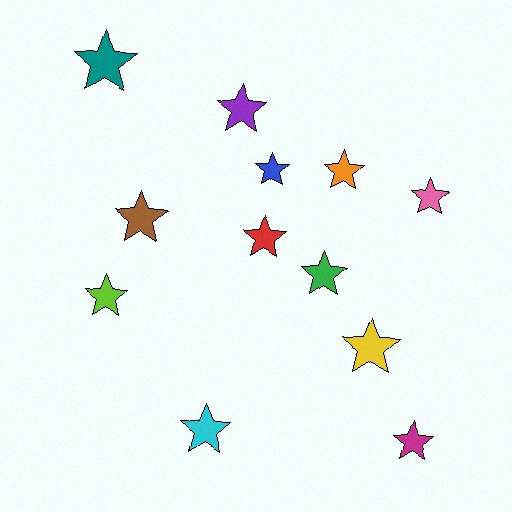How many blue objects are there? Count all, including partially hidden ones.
There is 1 blue object.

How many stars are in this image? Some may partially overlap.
There are 12 stars.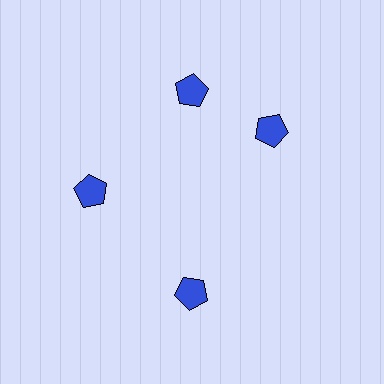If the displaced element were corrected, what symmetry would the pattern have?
It would have 4-fold rotational symmetry — the pattern would map onto itself every 90 degrees.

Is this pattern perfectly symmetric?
No. The 4 blue pentagons are arranged in a ring, but one element near the 3 o'clock position is rotated out of alignment along the ring, breaking the 4-fold rotational symmetry.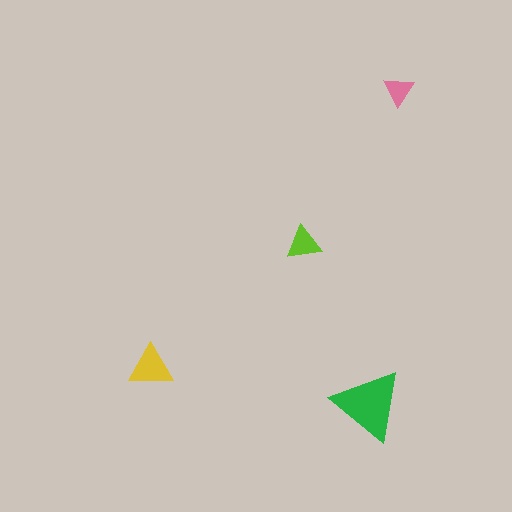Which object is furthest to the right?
The pink triangle is rightmost.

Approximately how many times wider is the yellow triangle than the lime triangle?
About 1.5 times wider.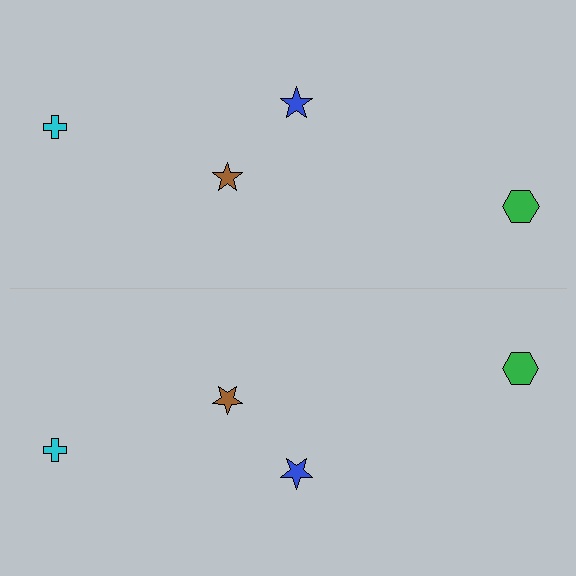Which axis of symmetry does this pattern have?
The pattern has a horizontal axis of symmetry running through the center of the image.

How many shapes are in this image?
There are 8 shapes in this image.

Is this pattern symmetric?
Yes, this pattern has bilateral (reflection) symmetry.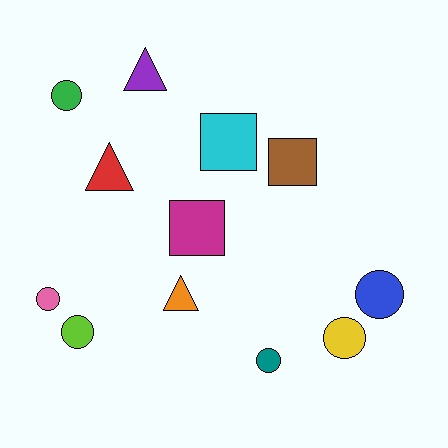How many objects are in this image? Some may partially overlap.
There are 12 objects.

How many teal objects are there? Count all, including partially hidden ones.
There is 1 teal object.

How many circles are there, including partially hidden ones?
There are 6 circles.